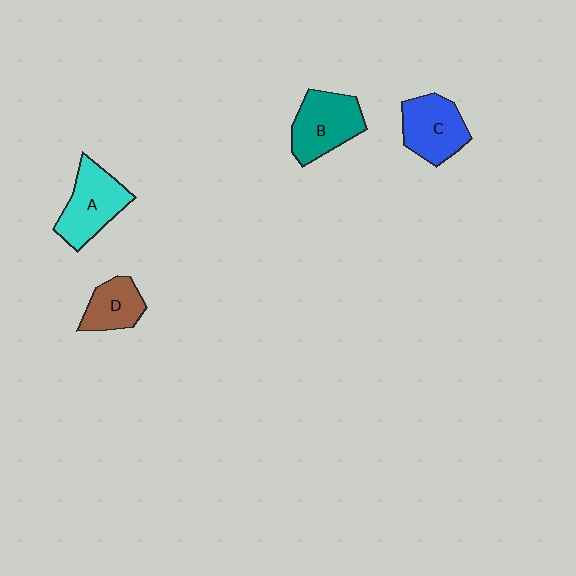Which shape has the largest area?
Shape A (cyan).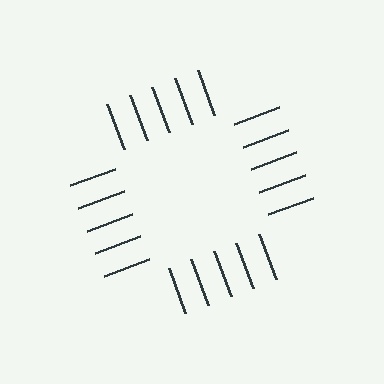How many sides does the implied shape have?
4 sides — the line-ends trace a square.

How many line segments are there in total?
20 — 5 along each of the 4 edges.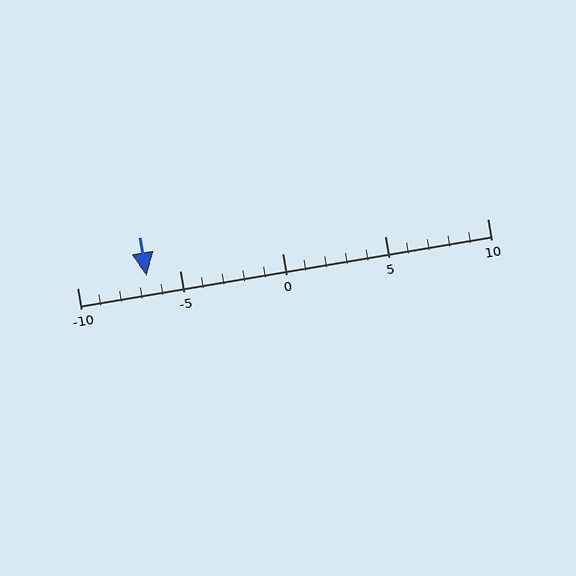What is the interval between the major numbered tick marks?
The major tick marks are spaced 5 units apart.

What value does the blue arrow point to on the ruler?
The blue arrow points to approximately -7.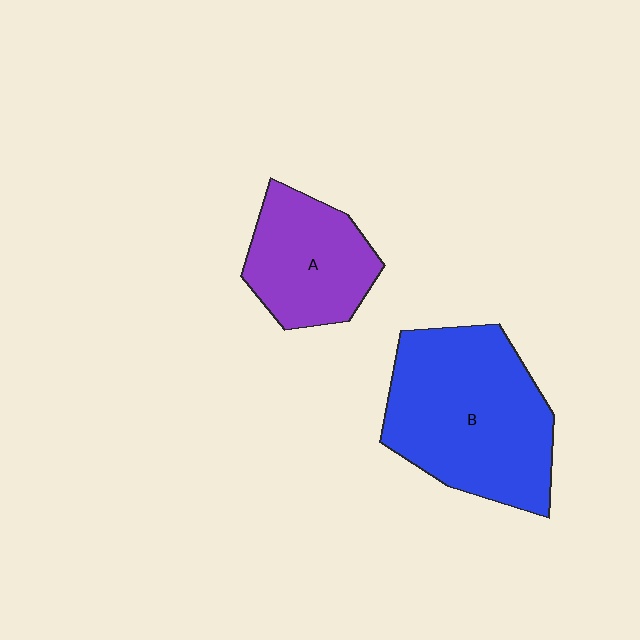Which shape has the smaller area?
Shape A (purple).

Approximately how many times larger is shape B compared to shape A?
Approximately 1.7 times.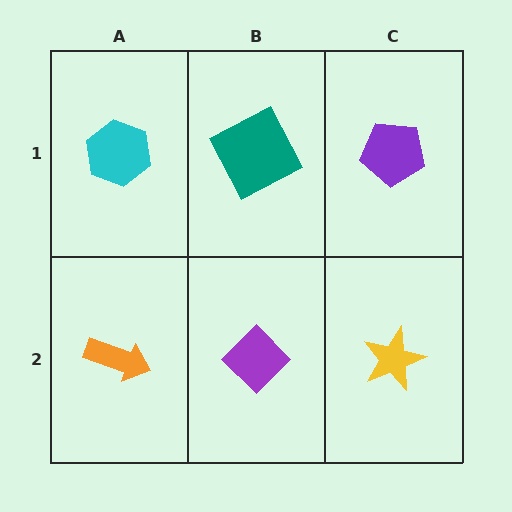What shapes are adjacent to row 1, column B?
A purple diamond (row 2, column B), a cyan hexagon (row 1, column A), a purple pentagon (row 1, column C).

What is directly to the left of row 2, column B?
An orange arrow.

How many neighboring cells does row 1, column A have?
2.